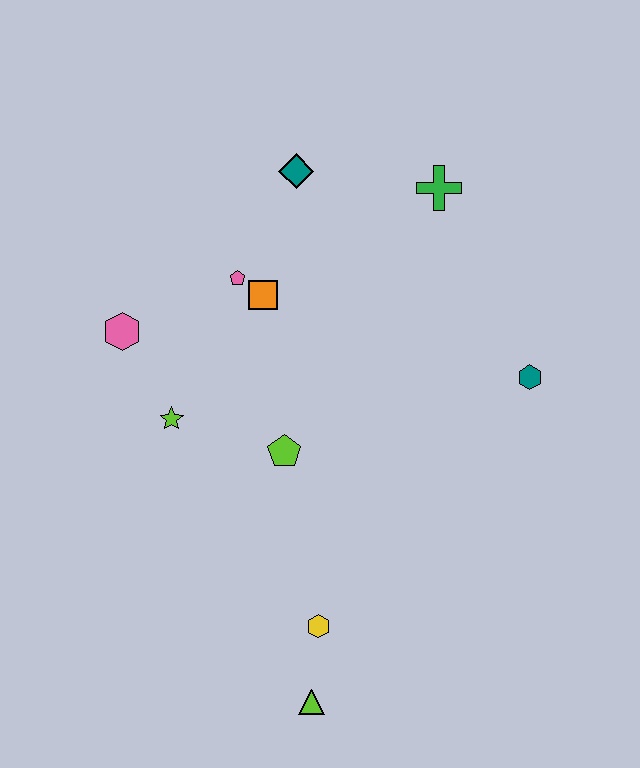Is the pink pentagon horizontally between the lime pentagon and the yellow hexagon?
No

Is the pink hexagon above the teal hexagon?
Yes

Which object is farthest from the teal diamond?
The lime triangle is farthest from the teal diamond.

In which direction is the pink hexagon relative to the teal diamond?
The pink hexagon is to the left of the teal diamond.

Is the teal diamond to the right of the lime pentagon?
Yes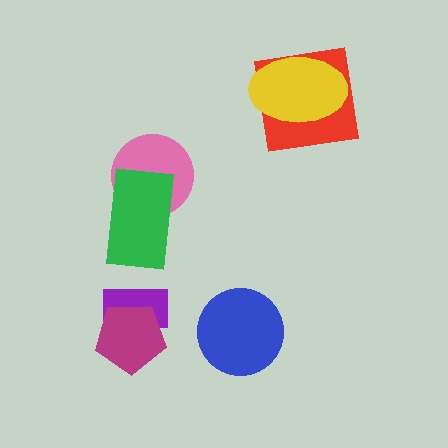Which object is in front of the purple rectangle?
The magenta pentagon is in front of the purple rectangle.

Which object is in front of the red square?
The yellow ellipse is in front of the red square.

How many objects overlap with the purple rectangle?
1 object overlaps with the purple rectangle.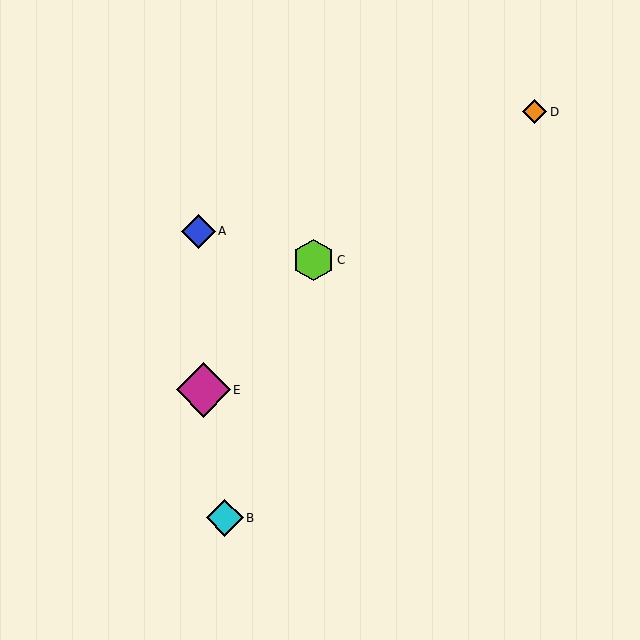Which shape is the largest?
The magenta diamond (labeled E) is the largest.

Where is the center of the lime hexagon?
The center of the lime hexagon is at (314, 260).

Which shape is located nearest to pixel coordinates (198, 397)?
The magenta diamond (labeled E) at (203, 390) is nearest to that location.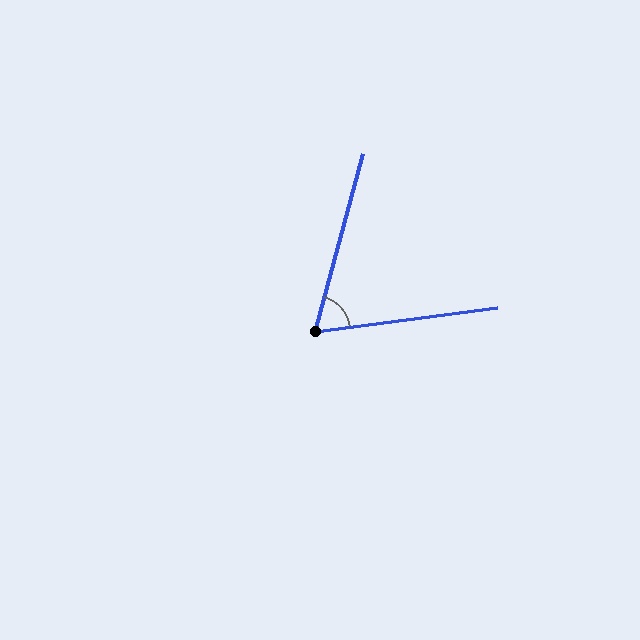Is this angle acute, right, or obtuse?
It is acute.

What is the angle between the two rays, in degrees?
Approximately 67 degrees.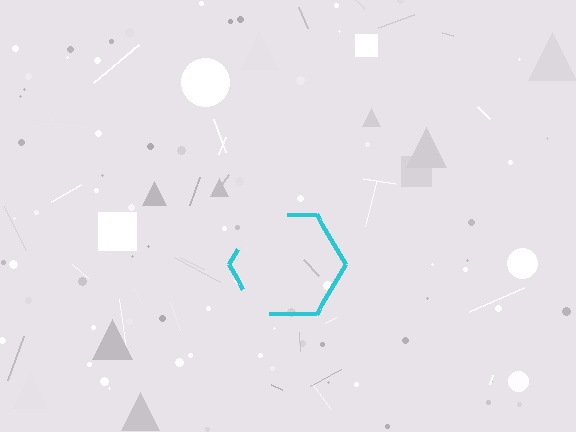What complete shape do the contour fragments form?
The contour fragments form a hexagon.